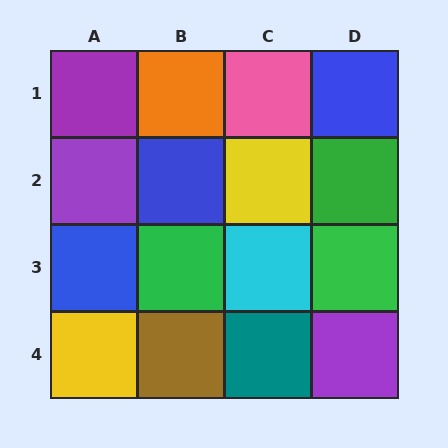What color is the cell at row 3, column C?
Cyan.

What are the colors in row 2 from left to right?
Purple, blue, yellow, green.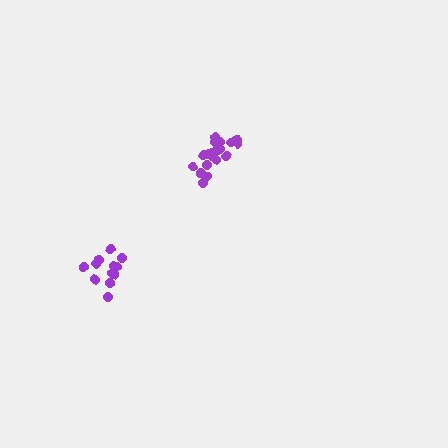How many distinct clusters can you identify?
There are 2 distinct clusters.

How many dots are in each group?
Group 1: 19 dots, Group 2: 13 dots (32 total).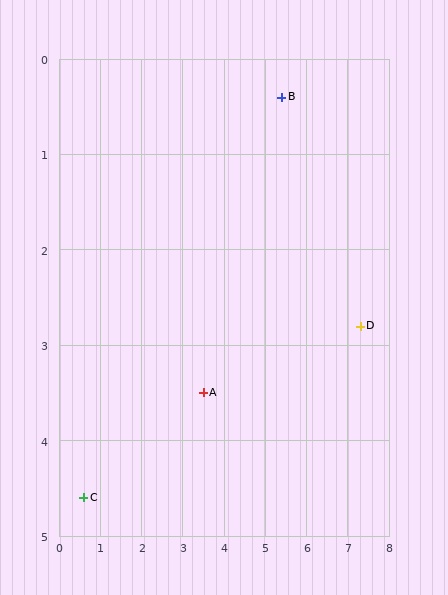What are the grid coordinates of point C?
Point C is at approximately (0.6, 4.6).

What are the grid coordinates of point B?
Point B is at approximately (5.4, 0.4).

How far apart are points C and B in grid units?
Points C and B are about 6.4 grid units apart.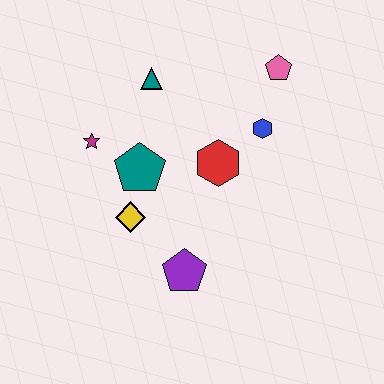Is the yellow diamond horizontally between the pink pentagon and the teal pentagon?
No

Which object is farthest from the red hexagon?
The magenta star is farthest from the red hexagon.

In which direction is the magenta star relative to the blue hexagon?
The magenta star is to the left of the blue hexagon.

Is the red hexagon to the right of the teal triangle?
Yes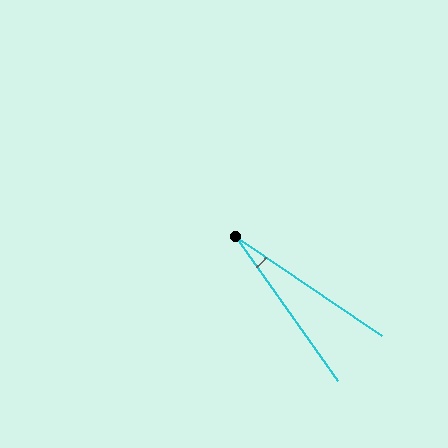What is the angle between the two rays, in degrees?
Approximately 21 degrees.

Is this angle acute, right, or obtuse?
It is acute.